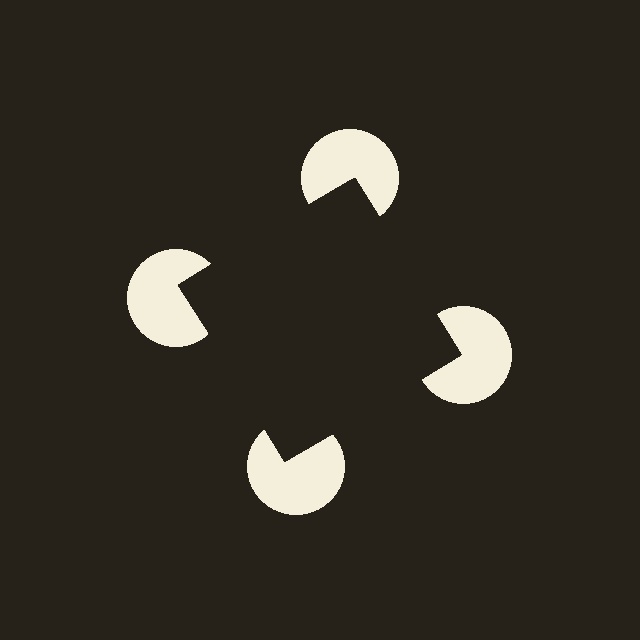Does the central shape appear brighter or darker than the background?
It typically appears slightly darker than the background, even though no actual brightness change is drawn.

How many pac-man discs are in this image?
There are 4 — one at each vertex of the illusory square.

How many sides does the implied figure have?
4 sides.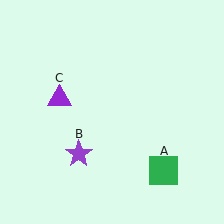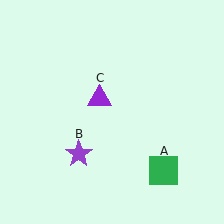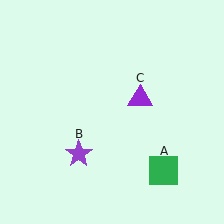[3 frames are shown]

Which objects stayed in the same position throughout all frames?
Green square (object A) and purple star (object B) remained stationary.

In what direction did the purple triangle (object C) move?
The purple triangle (object C) moved right.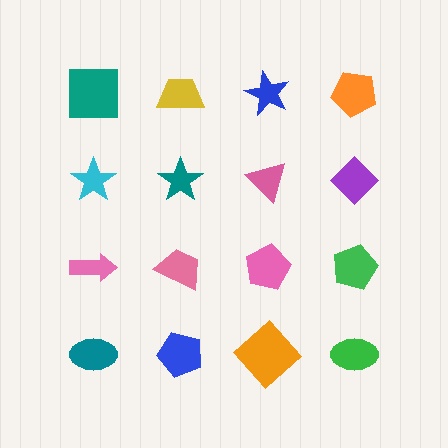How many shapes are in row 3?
4 shapes.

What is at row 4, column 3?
An orange diamond.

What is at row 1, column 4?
An orange pentagon.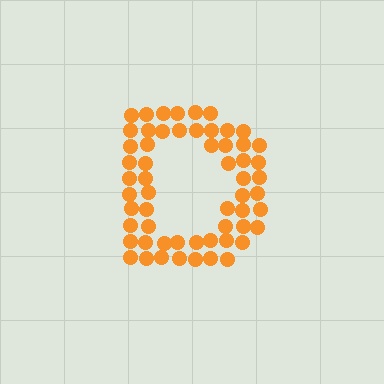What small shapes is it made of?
It is made of small circles.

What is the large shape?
The large shape is the letter D.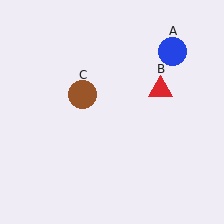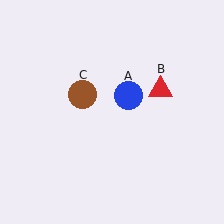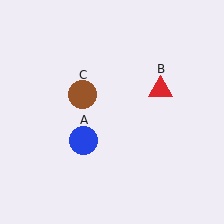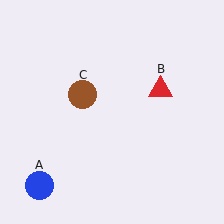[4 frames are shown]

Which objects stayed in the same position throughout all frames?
Red triangle (object B) and brown circle (object C) remained stationary.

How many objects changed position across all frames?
1 object changed position: blue circle (object A).